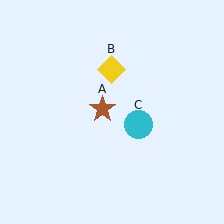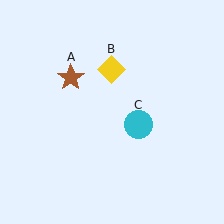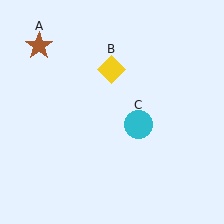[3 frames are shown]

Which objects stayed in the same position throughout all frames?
Yellow diamond (object B) and cyan circle (object C) remained stationary.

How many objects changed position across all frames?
1 object changed position: brown star (object A).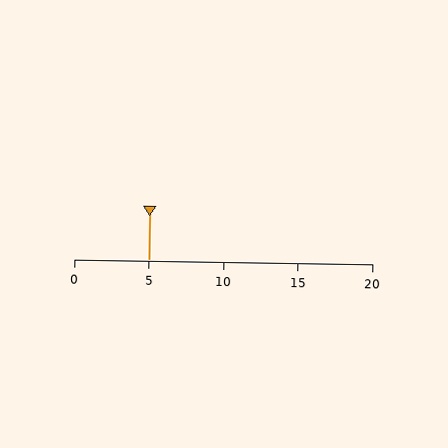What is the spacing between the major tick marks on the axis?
The major ticks are spaced 5 apart.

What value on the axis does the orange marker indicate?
The marker indicates approximately 5.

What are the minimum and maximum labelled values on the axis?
The axis runs from 0 to 20.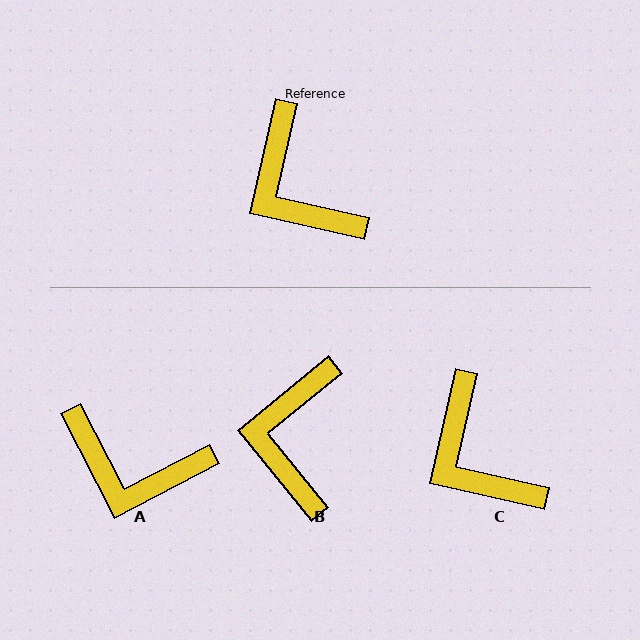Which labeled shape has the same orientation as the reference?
C.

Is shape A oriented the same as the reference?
No, it is off by about 40 degrees.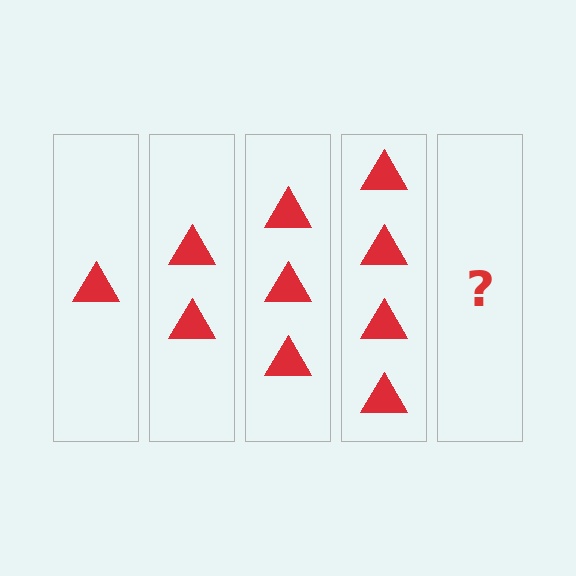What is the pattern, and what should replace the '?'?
The pattern is that each step adds one more triangle. The '?' should be 5 triangles.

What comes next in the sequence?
The next element should be 5 triangles.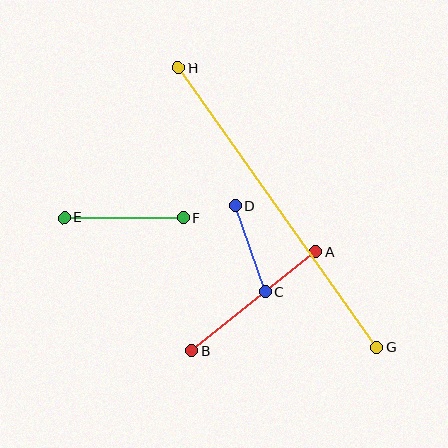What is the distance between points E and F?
The distance is approximately 119 pixels.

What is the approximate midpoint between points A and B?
The midpoint is at approximately (254, 301) pixels.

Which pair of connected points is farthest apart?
Points G and H are farthest apart.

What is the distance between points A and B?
The distance is approximately 158 pixels.